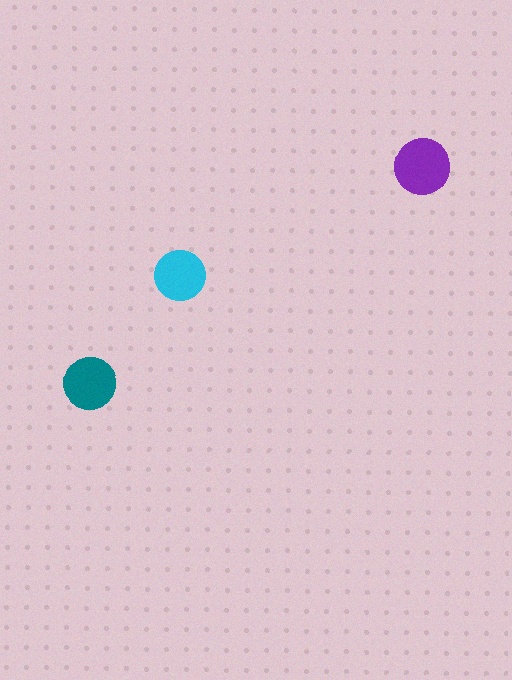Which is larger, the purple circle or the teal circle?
The purple one.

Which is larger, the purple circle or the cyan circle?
The purple one.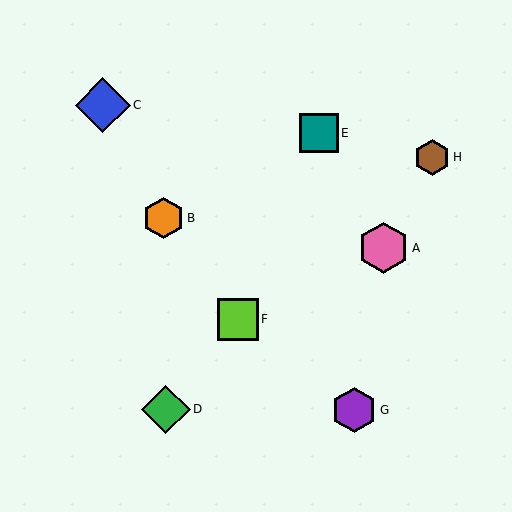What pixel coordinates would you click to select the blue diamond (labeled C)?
Click at (103, 105) to select the blue diamond C.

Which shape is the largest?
The blue diamond (labeled C) is the largest.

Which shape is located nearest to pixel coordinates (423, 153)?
The brown hexagon (labeled H) at (432, 157) is nearest to that location.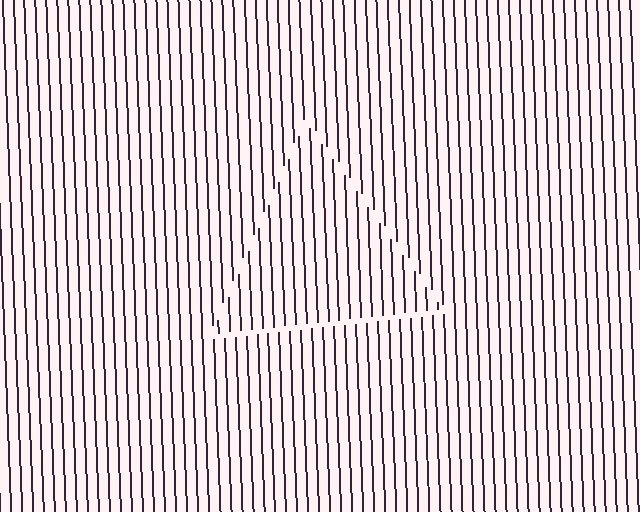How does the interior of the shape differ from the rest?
The interior of the shape contains the same grating, shifted by half a period — the contour is defined by the phase discontinuity where line-ends from the inner and outer gratings abut.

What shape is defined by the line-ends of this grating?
An illusory triangle. The interior of the shape contains the same grating, shifted by half a period — the contour is defined by the phase discontinuity where line-ends from the inner and outer gratings abut.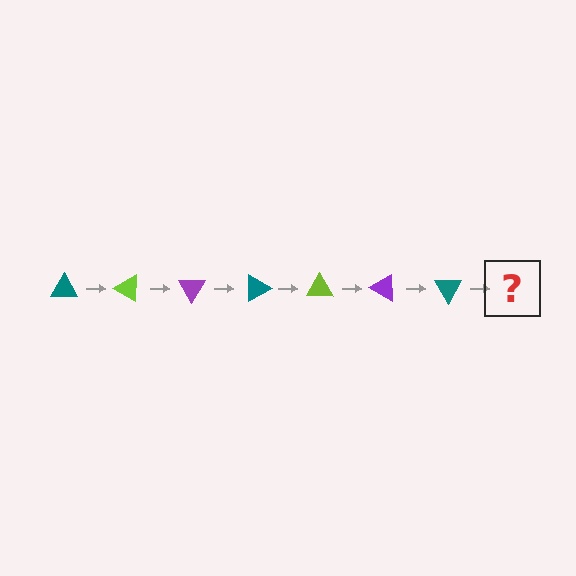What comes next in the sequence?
The next element should be a lime triangle, rotated 210 degrees from the start.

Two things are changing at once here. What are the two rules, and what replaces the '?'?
The two rules are that it rotates 30 degrees each step and the color cycles through teal, lime, and purple. The '?' should be a lime triangle, rotated 210 degrees from the start.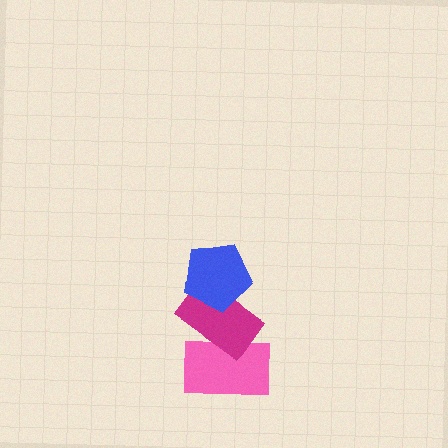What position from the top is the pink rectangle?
The pink rectangle is 3rd from the top.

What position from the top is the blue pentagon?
The blue pentagon is 1st from the top.